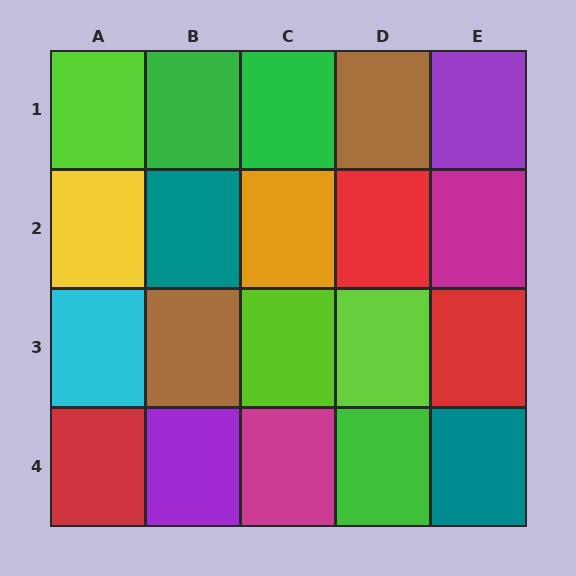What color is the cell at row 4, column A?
Red.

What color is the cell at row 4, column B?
Purple.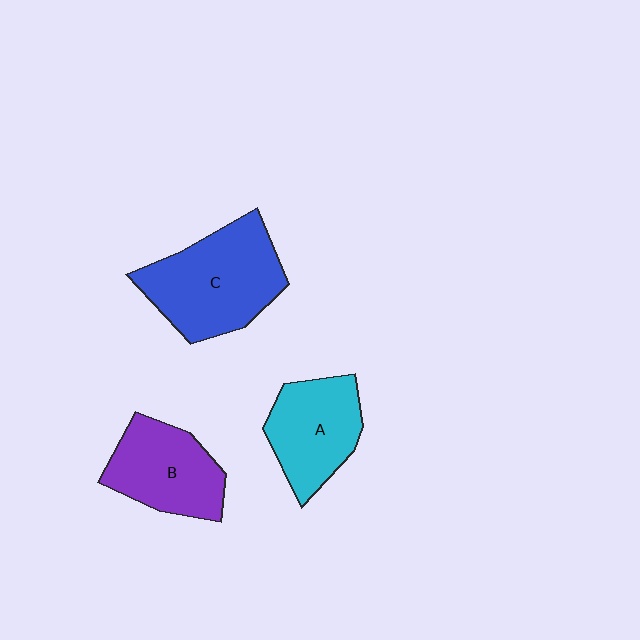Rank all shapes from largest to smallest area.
From largest to smallest: C (blue), B (purple), A (cyan).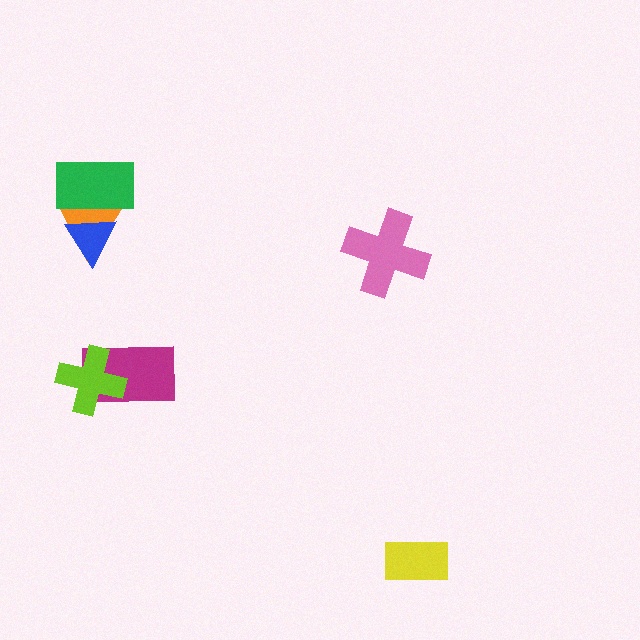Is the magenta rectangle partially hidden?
Yes, it is partially covered by another shape.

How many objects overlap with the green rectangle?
2 objects overlap with the green rectangle.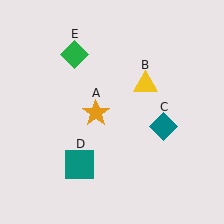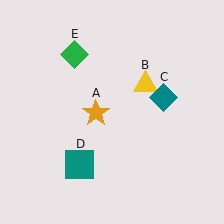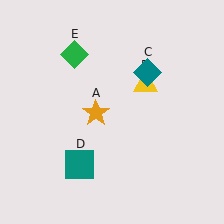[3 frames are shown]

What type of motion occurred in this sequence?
The teal diamond (object C) rotated counterclockwise around the center of the scene.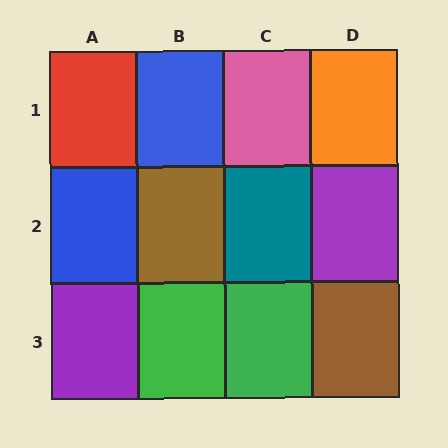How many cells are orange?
1 cell is orange.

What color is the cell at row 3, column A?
Purple.